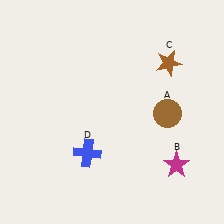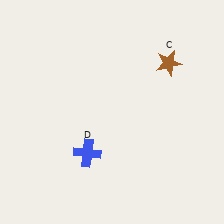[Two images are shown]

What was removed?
The magenta star (B), the brown circle (A) were removed in Image 2.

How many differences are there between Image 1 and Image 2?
There are 2 differences between the two images.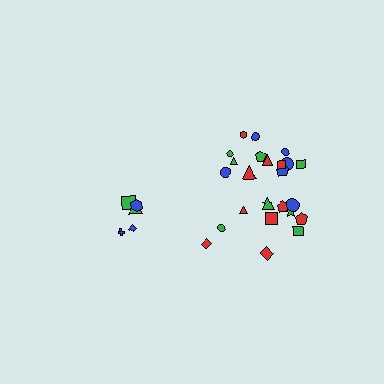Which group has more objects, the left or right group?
The right group.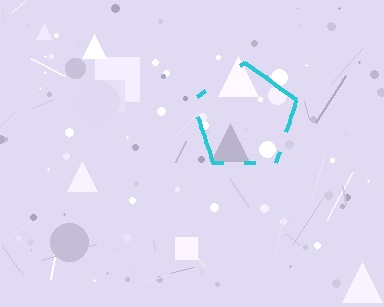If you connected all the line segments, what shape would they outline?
They would outline a pentagon.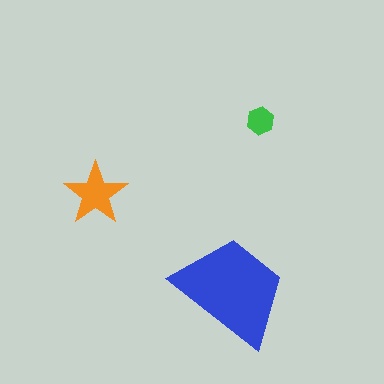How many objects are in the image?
There are 3 objects in the image.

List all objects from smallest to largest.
The green hexagon, the orange star, the blue trapezoid.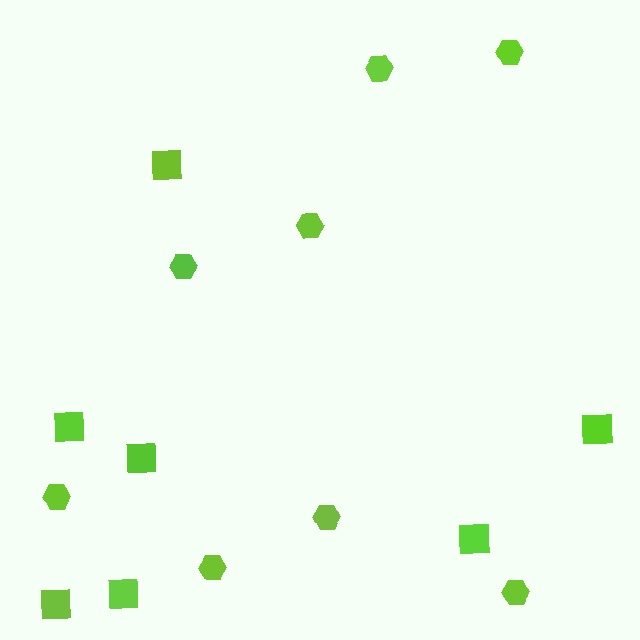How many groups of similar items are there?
There are 2 groups: one group of hexagons (8) and one group of squares (7).